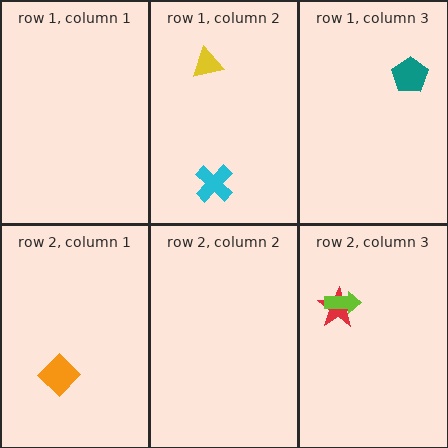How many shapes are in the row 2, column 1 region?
1.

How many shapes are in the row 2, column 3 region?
2.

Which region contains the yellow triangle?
The row 1, column 2 region.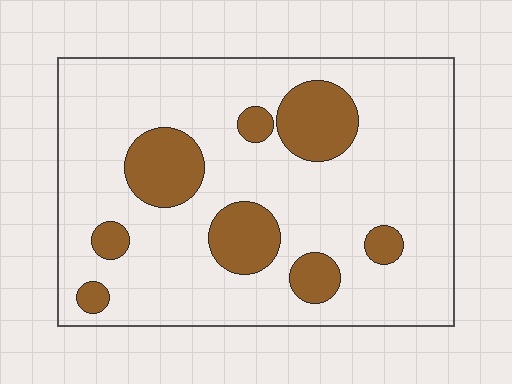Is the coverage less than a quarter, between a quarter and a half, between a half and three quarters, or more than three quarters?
Less than a quarter.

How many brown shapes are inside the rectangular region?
8.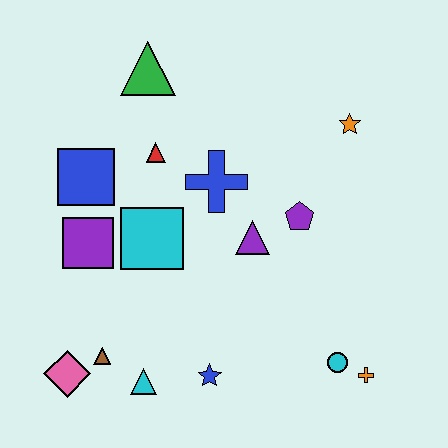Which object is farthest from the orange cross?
The green triangle is farthest from the orange cross.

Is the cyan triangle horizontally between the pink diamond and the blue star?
Yes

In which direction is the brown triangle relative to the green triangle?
The brown triangle is below the green triangle.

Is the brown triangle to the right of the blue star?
No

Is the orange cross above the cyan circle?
No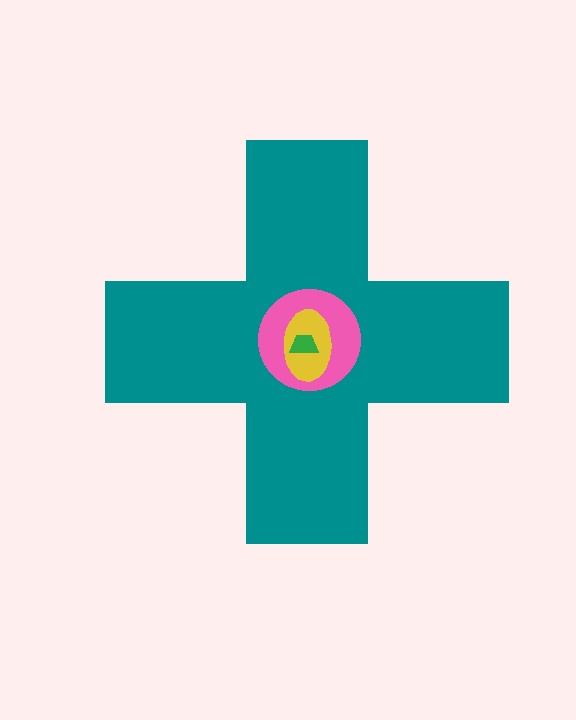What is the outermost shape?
The teal cross.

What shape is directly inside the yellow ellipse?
The green trapezoid.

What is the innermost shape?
The green trapezoid.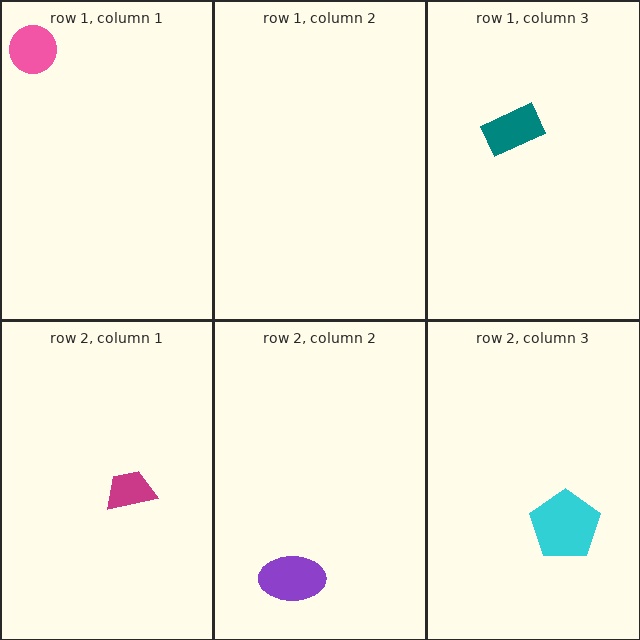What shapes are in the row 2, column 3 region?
The cyan pentagon.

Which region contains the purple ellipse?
The row 2, column 2 region.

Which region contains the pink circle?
The row 1, column 1 region.